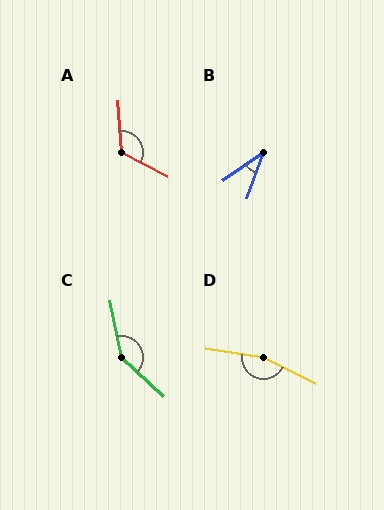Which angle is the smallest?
B, at approximately 35 degrees.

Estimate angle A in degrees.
Approximately 120 degrees.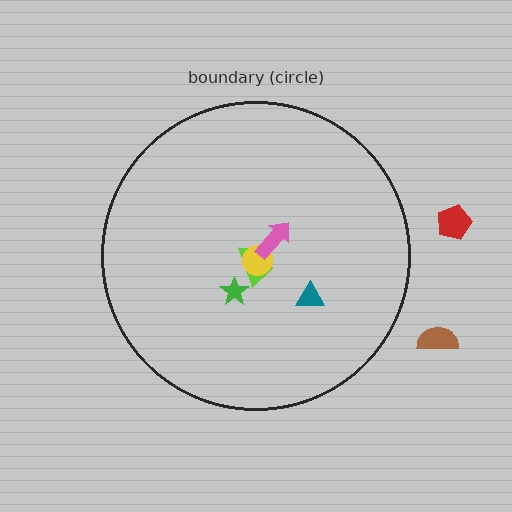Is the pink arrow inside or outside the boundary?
Inside.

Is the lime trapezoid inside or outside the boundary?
Inside.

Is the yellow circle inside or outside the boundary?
Inside.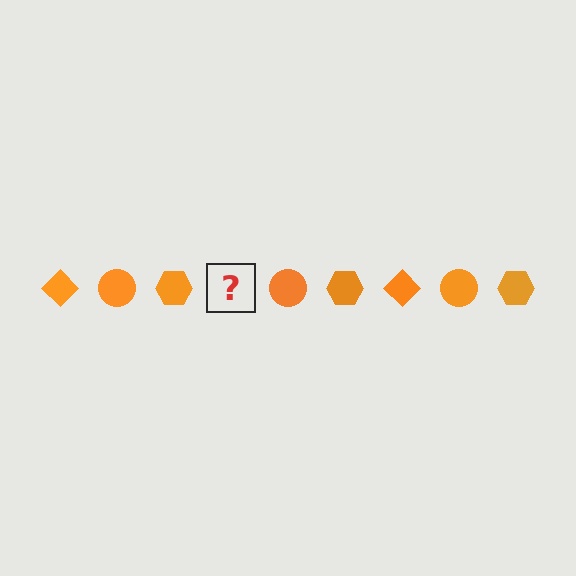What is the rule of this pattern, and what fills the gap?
The rule is that the pattern cycles through diamond, circle, hexagon shapes in orange. The gap should be filled with an orange diamond.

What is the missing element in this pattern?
The missing element is an orange diamond.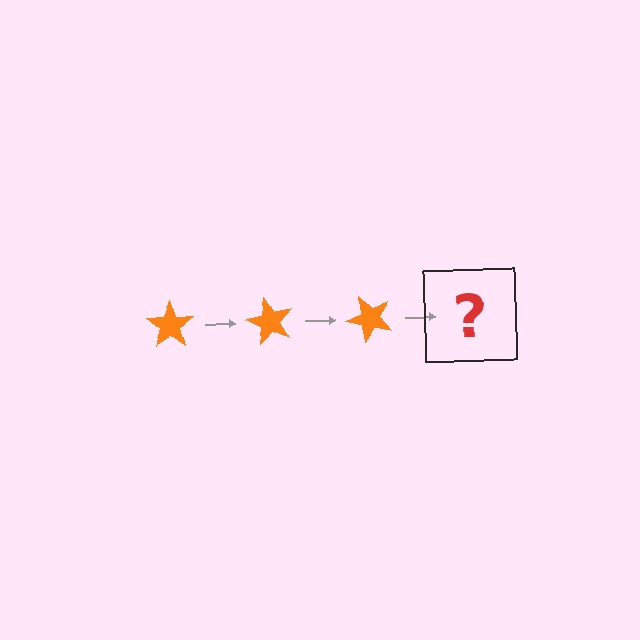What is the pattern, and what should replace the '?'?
The pattern is that the star rotates 60 degrees each step. The '?' should be an orange star rotated 180 degrees.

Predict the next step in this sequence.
The next step is an orange star rotated 180 degrees.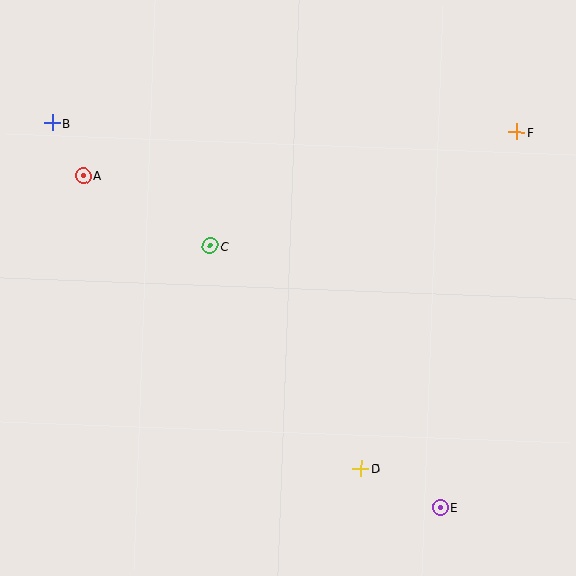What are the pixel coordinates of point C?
Point C is at (210, 246).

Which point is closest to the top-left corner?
Point B is closest to the top-left corner.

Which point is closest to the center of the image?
Point C at (210, 246) is closest to the center.